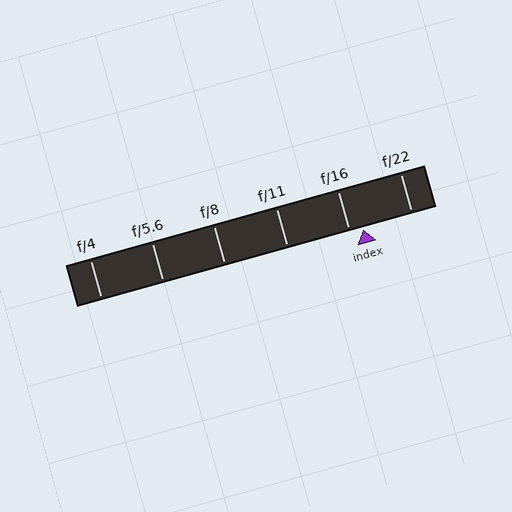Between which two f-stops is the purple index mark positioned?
The index mark is between f/16 and f/22.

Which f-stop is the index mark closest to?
The index mark is closest to f/16.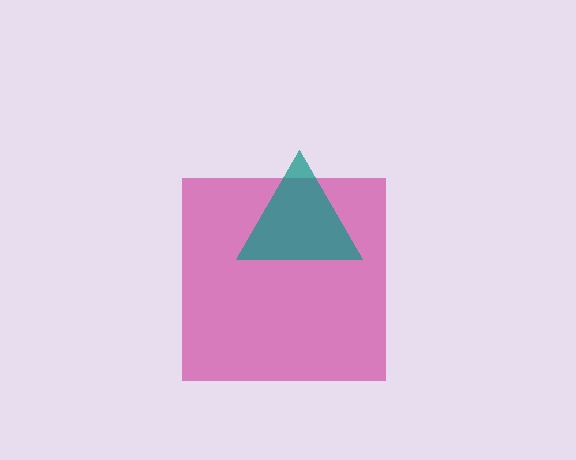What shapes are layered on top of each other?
The layered shapes are: a magenta square, a teal triangle.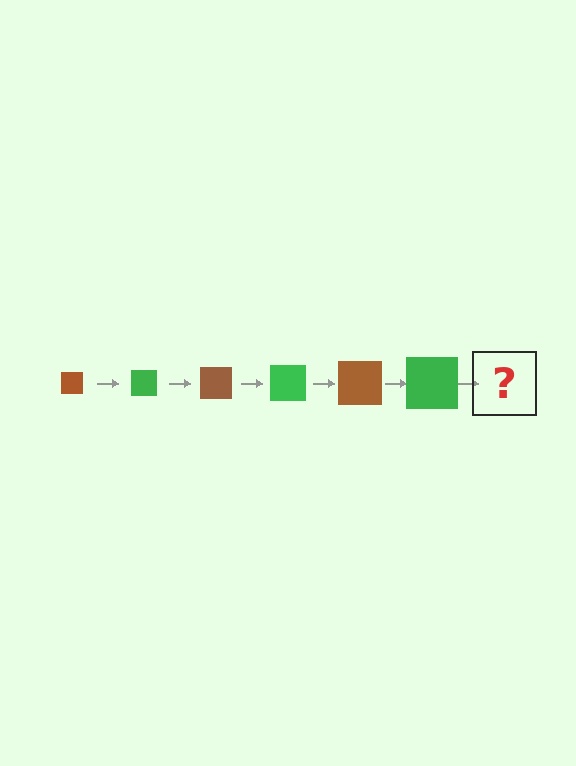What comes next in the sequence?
The next element should be a brown square, larger than the previous one.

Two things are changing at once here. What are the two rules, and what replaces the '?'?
The two rules are that the square grows larger each step and the color cycles through brown and green. The '?' should be a brown square, larger than the previous one.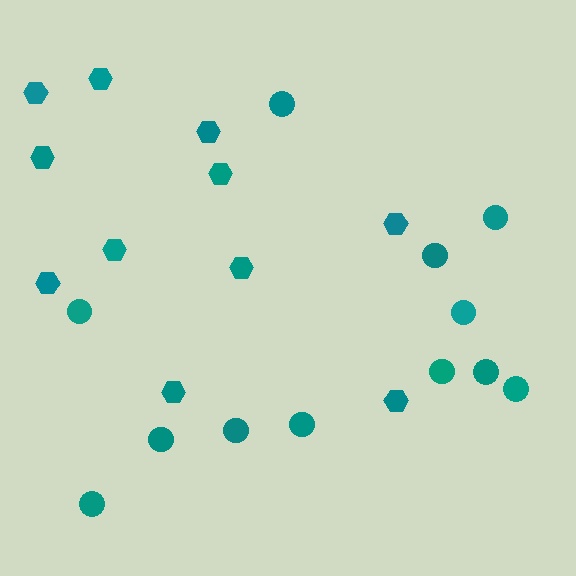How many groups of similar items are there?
There are 2 groups: one group of hexagons (11) and one group of circles (12).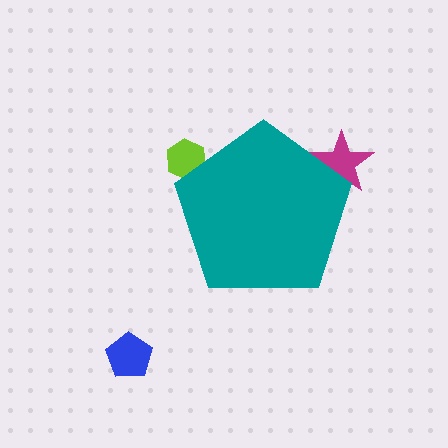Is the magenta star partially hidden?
Yes, the magenta star is partially hidden behind the teal pentagon.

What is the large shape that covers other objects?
A teal pentagon.